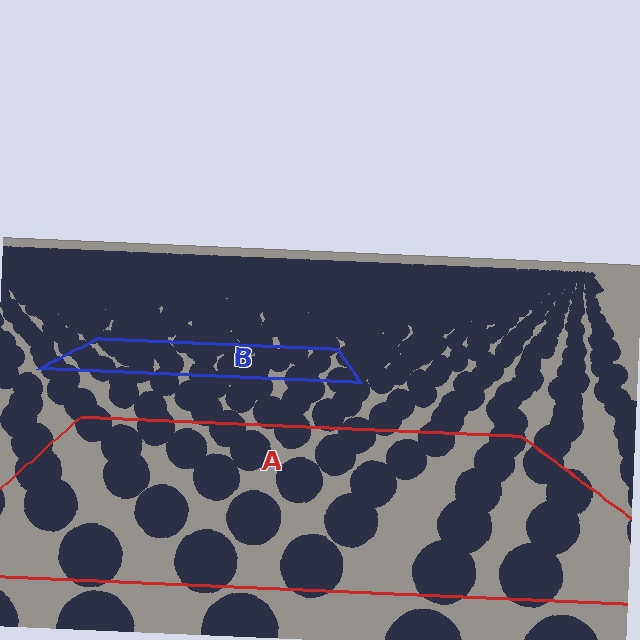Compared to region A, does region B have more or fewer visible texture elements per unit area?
Region B has more texture elements per unit area — they are packed more densely because it is farther away.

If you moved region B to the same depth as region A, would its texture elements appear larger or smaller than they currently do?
They would appear larger. At a closer depth, the same texture elements are projected at a bigger on-screen size.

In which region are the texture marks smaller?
The texture marks are smaller in region B, because it is farther away.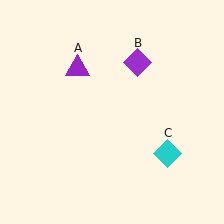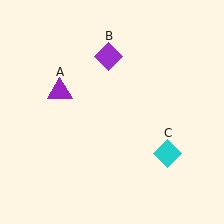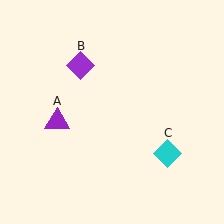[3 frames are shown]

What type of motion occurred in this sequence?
The purple triangle (object A), purple diamond (object B) rotated counterclockwise around the center of the scene.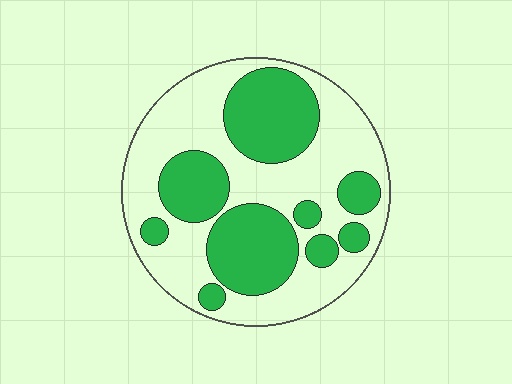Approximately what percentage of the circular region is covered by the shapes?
Approximately 40%.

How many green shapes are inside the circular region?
9.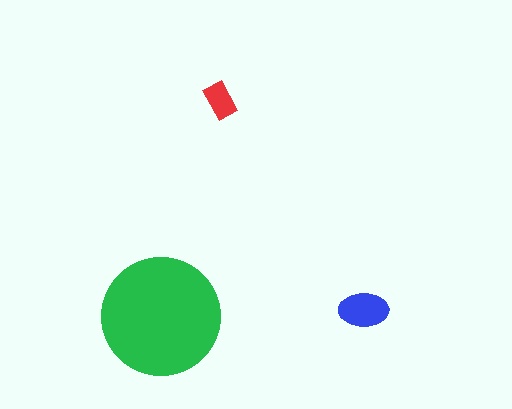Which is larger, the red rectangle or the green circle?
The green circle.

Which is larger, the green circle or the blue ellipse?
The green circle.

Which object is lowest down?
The green circle is bottommost.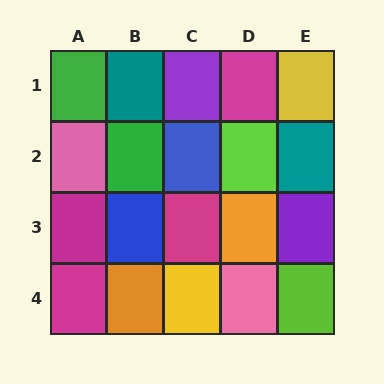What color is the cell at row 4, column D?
Pink.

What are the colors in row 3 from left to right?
Magenta, blue, magenta, orange, purple.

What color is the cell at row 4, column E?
Lime.